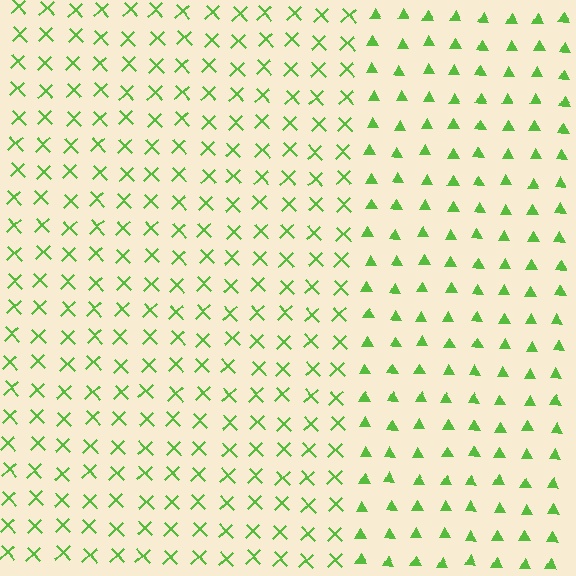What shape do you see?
I see a rectangle.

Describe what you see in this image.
The image is filled with small lime elements arranged in a uniform grid. A rectangle-shaped region contains X marks, while the surrounding area contains triangles. The boundary is defined purely by the change in element shape.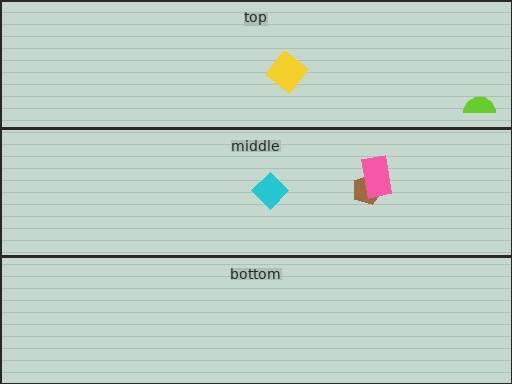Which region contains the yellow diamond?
The top region.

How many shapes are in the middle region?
3.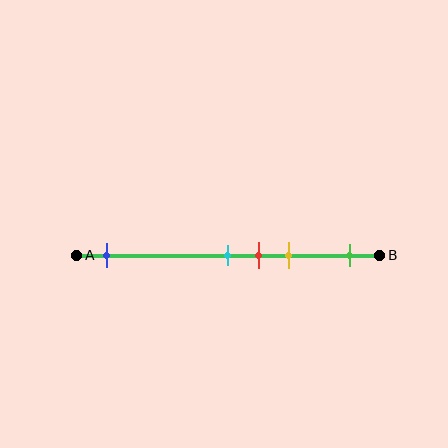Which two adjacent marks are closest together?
The cyan and red marks are the closest adjacent pair.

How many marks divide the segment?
There are 5 marks dividing the segment.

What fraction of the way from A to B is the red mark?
The red mark is approximately 60% (0.6) of the way from A to B.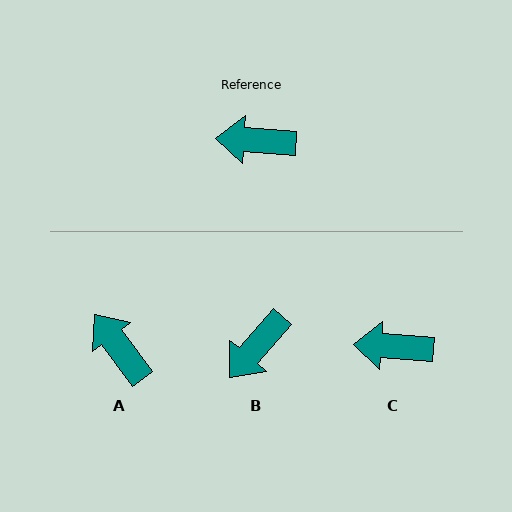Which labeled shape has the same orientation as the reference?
C.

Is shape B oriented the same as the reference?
No, it is off by about 53 degrees.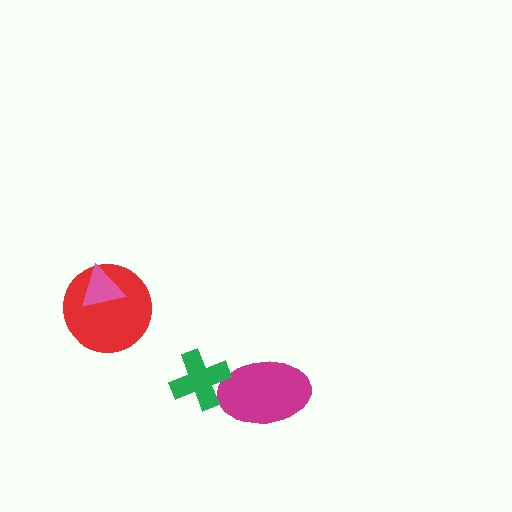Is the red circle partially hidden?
Yes, it is partially covered by another shape.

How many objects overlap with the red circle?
1 object overlaps with the red circle.